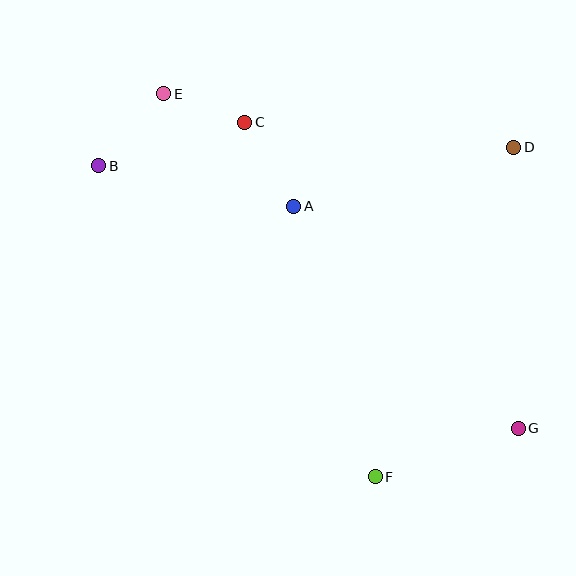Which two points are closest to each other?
Points C and E are closest to each other.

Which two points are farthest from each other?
Points B and G are farthest from each other.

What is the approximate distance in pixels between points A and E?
The distance between A and E is approximately 172 pixels.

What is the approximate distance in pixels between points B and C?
The distance between B and C is approximately 152 pixels.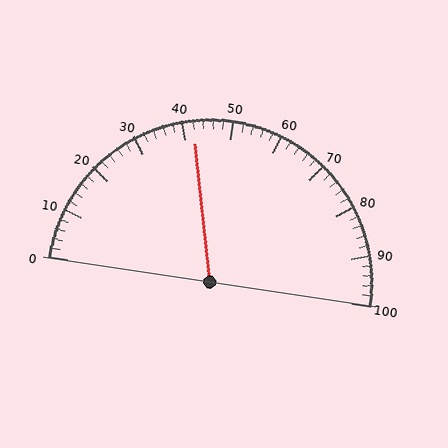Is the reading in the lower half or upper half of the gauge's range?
The reading is in the lower half of the range (0 to 100).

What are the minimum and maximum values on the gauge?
The gauge ranges from 0 to 100.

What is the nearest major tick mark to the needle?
The nearest major tick mark is 40.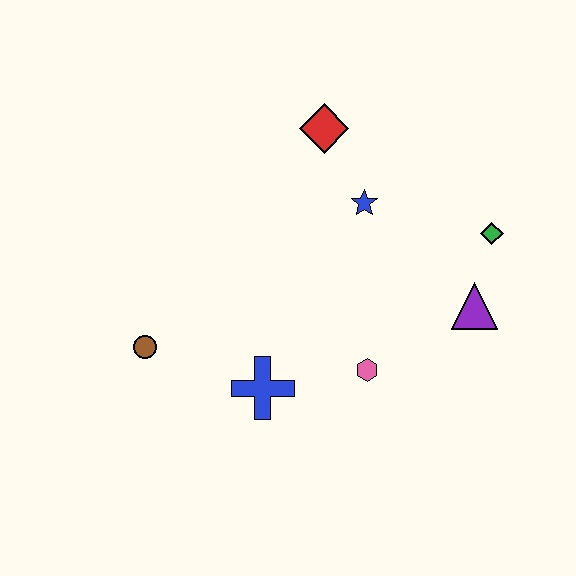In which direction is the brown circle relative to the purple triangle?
The brown circle is to the left of the purple triangle.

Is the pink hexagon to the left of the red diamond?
No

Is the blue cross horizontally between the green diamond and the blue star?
No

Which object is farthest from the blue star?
The brown circle is farthest from the blue star.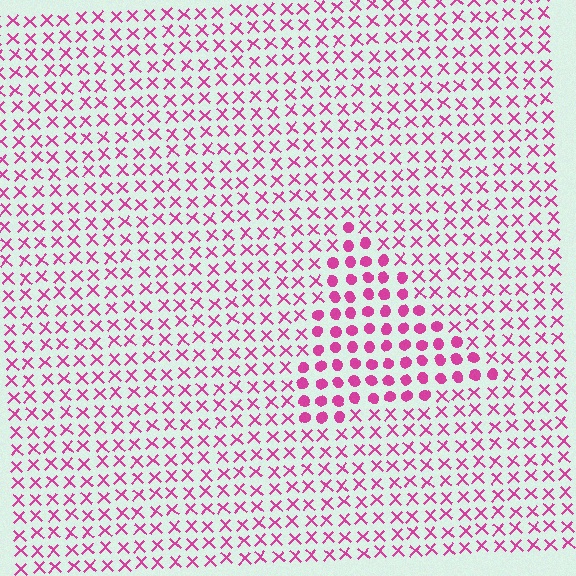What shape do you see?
I see a triangle.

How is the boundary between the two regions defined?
The boundary is defined by a change in element shape: circles inside vs. X marks outside. All elements share the same color and spacing.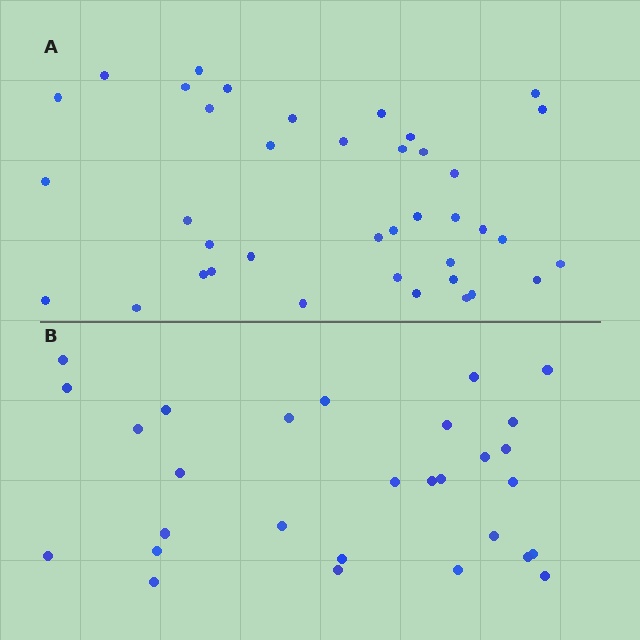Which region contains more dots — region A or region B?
Region A (the top region) has more dots.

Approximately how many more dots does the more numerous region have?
Region A has roughly 10 or so more dots than region B.